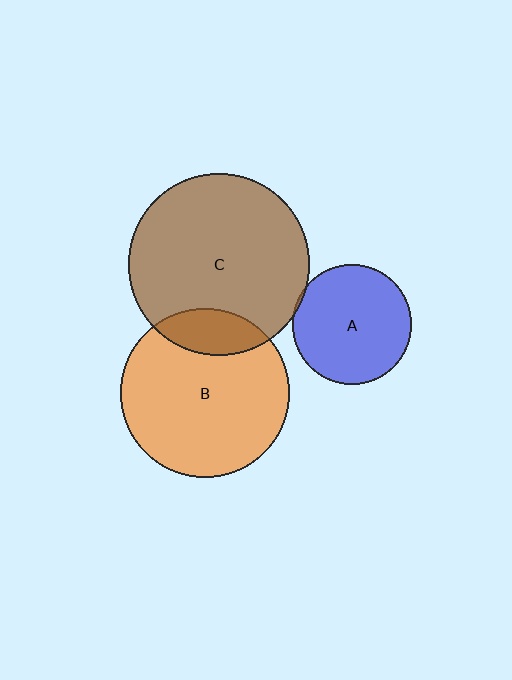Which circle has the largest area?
Circle C (brown).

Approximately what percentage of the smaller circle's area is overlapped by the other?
Approximately 15%.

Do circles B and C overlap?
Yes.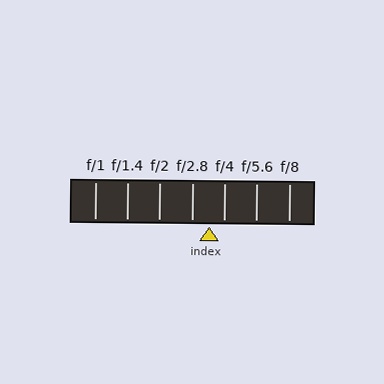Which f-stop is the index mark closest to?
The index mark is closest to f/4.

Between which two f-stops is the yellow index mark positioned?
The index mark is between f/2.8 and f/4.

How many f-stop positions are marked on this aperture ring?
There are 7 f-stop positions marked.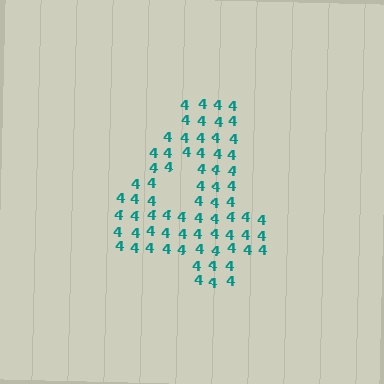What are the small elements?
The small elements are digit 4's.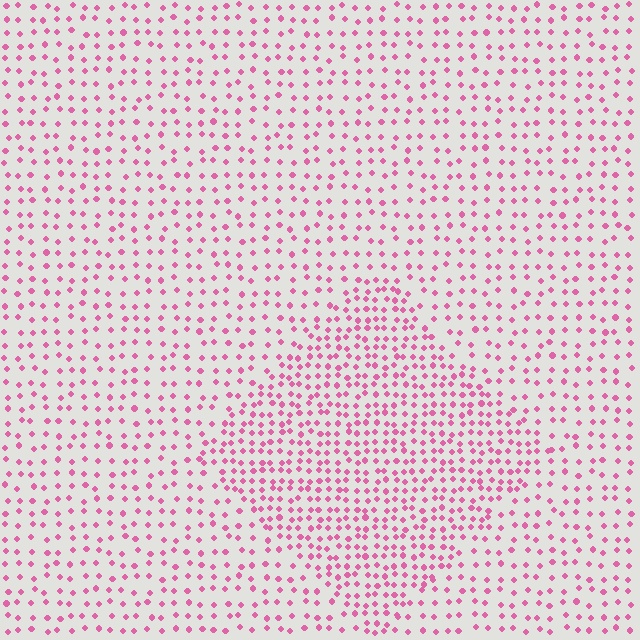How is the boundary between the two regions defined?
The boundary is defined by a change in element density (approximately 1.9x ratio). All elements are the same color, size, and shape.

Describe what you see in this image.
The image contains small pink elements arranged at two different densities. A diamond-shaped region is visible where the elements are more densely packed than the surrounding area.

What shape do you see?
I see a diamond.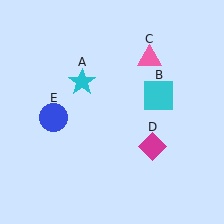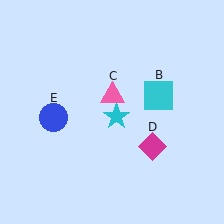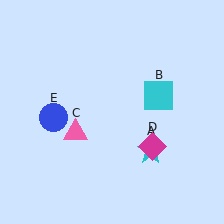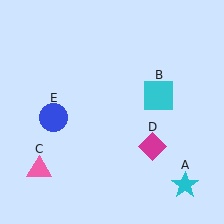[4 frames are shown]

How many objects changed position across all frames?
2 objects changed position: cyan star (object A), pink triangle (object C).